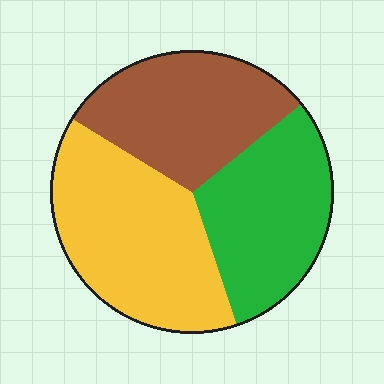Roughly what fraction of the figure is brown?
Brown takes up between a sixth and a third of the figure.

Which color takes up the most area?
Yellow, at roughly 40%.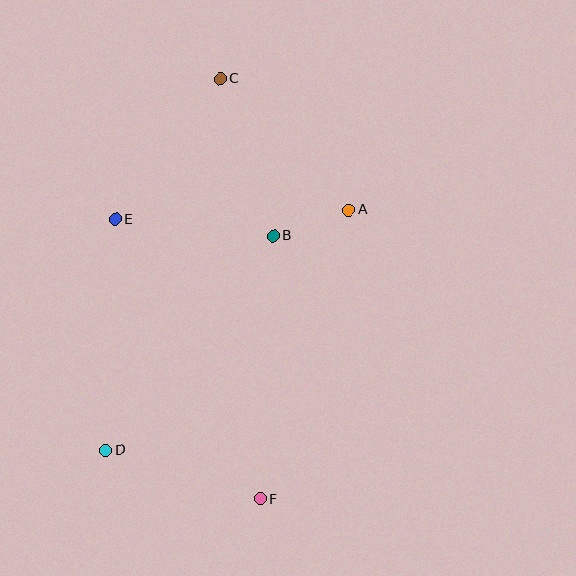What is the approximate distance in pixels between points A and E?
The distance between A and E is approximately 234 pixels.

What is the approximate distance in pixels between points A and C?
The distance between A and C is approximately 184 pixels.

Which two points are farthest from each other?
Points C and F are farthest from each other.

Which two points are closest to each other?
Points A and B are closest to each other.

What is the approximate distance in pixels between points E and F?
The distance between E and F is approximately 315 pixels.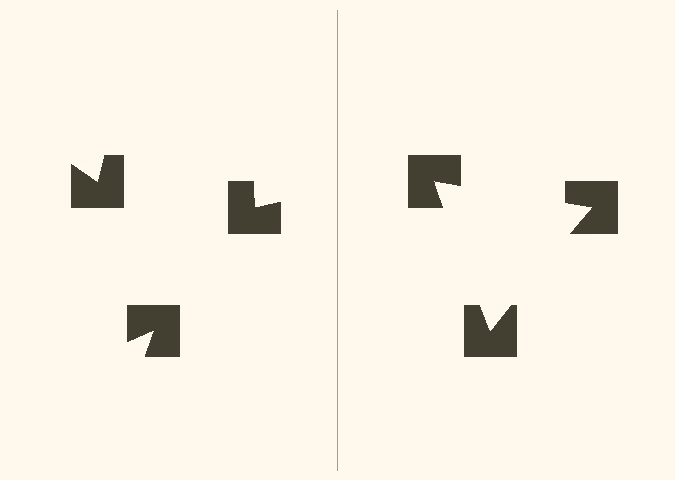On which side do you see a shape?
An illusory triangle appears on the right side. On the left side the wedge cuts are rotated, so no coherent shape forms.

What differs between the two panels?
The notched squares are positioned identically on both sides; only the wedge orientations differ. On the right they align to a triangle; on the left they are misaligned.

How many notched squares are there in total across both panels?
6 — 3 on each side.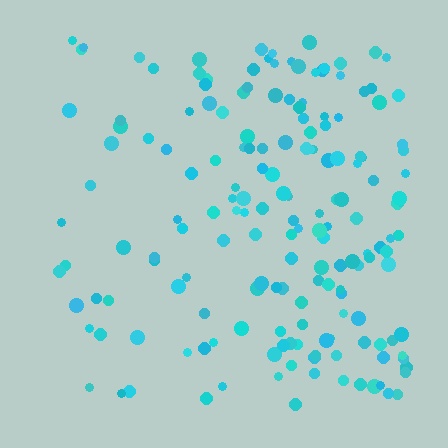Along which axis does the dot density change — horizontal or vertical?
Horizontal.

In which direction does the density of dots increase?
From left to right, with the right side densest.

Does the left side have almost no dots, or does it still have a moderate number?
Still a moderate number, just noticeably fewer than the right.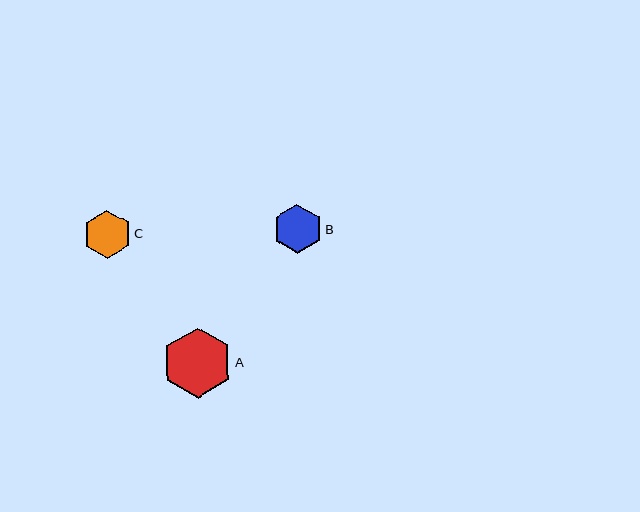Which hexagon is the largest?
Hexagon A is the largest with a size of approximately 70 pixels.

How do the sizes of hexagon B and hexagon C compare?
Hexagon B and hexagon C are approximately the same size.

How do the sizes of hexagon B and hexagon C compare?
Hexagon B and hexagon C are approximately the same size.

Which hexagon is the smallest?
Hexagon C is the smallest with a size of approximately 48 pixels.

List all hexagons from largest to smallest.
From largest to smallest: A, B, C.